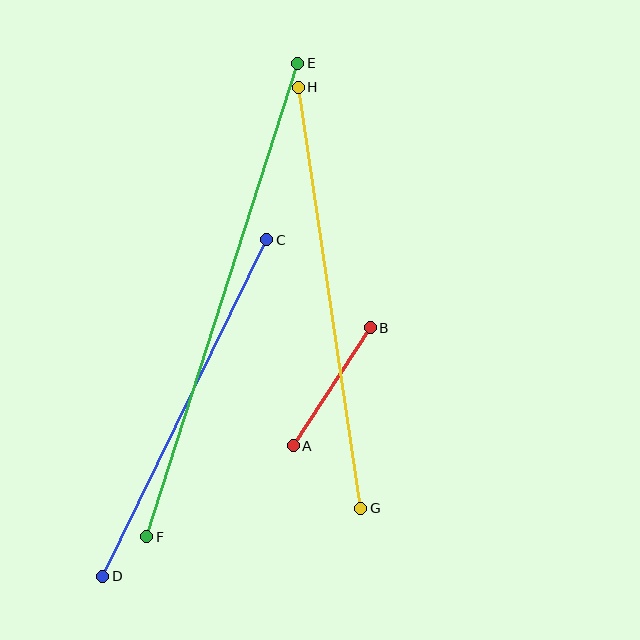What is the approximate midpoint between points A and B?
The midpoint is at approximately (332, 387) pixels.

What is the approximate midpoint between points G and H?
The midpoint is at approximately (330, 298) pixels.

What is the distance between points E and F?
The distance is approximately 497 pixels.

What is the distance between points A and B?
The distance is approximately 141 pixels.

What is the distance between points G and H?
The distance is approximately 425 pixels.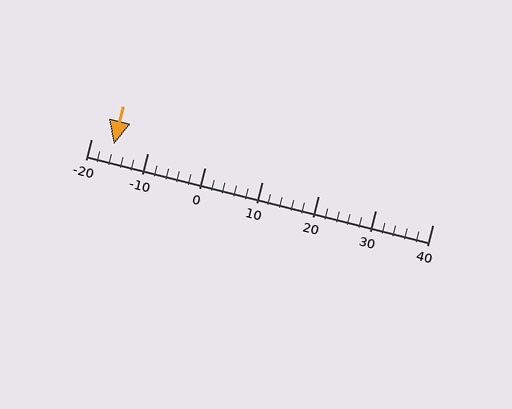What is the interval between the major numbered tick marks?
The major tick marks are spaced 10 units apart.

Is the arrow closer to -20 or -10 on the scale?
The arrow is closer to -20.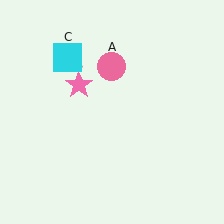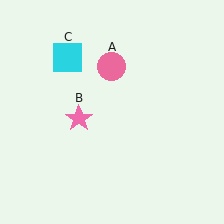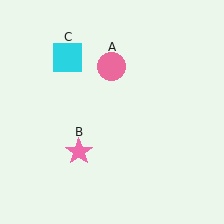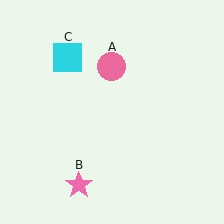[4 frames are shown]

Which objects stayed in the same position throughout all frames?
Pink circle (object A) and cyan square (object C) remained stationary.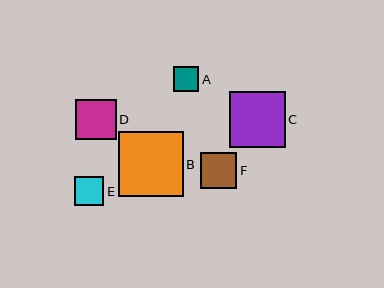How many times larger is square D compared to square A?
Square D is approximately 1.6 times the size of square A.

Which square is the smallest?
Square A is the smallest with a size of approximately 25 pixels.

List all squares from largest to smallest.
From largest to smallest: B, C, D, F, E, A.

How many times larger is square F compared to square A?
Square F is approximately 1.4 times the size of square A.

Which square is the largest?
Square B is the largest with a size of approximately 64 pixels.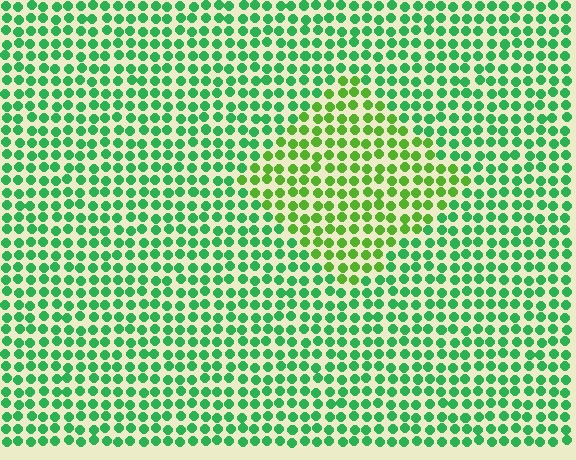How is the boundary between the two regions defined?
The boundary is defined purely by a slight shift in hue (about 35 degrees). Spacing, size, and orientation are identical on both sides.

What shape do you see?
I see a diamond.